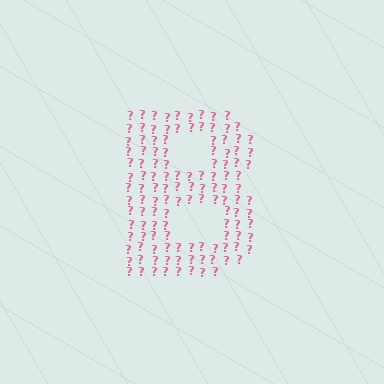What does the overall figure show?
The overall figure shows the letter B.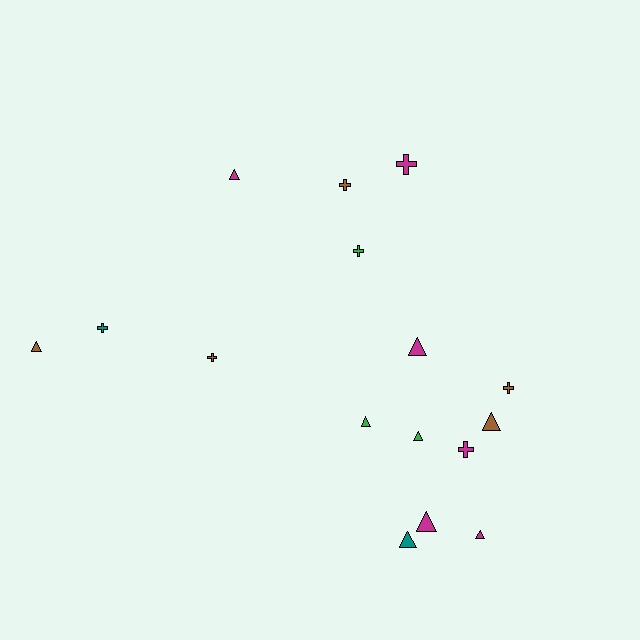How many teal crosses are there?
There is 1 teal cross.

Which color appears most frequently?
Magenta, with 6 objects.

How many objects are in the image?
There are 16 objects.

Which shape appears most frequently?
Triangle, with 9 objects.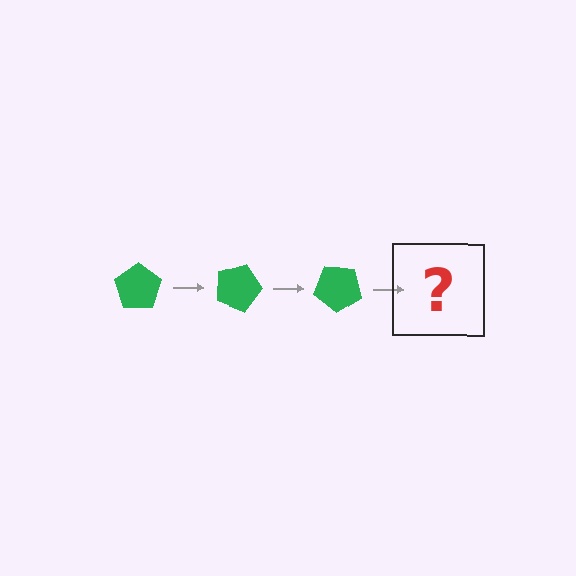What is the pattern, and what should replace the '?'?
The pattern is that the pentagon rotates 20 degrees each step. The '?' should be a green pentagon rotated 60 degrees.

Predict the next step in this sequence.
The next step is a green pentagon rotated 60 degrees.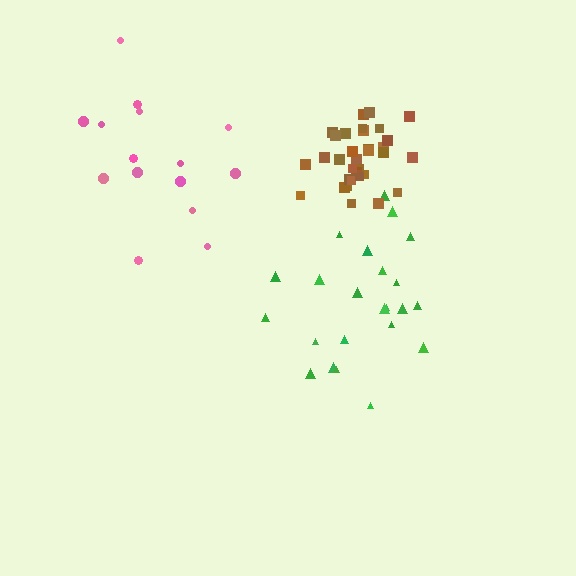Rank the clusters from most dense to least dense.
brown, green, pink.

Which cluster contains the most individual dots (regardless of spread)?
Brown (34).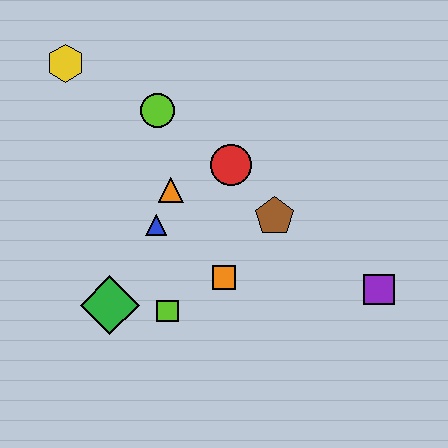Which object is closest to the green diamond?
The lime square is closest to the green diamond.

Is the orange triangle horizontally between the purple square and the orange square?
No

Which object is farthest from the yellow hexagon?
The purple square is farthest from the yellow hexagon.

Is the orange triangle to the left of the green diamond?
No